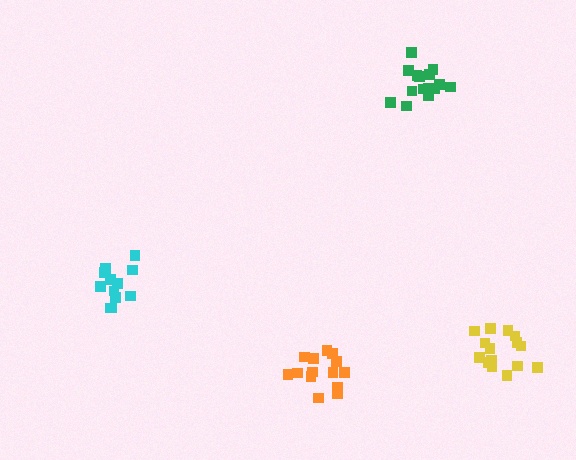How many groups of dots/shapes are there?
There are 4 groups.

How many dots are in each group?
Group 1: 15 dots, Group 2: 14 dots, Group 3: 16 dots, Group 4: 13 dots (58 total).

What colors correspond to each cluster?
The clusters are colored: yellow, orange, green, cyan.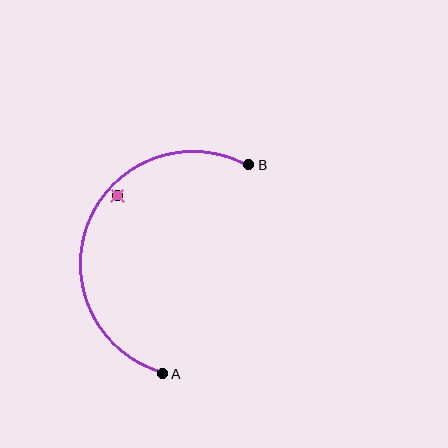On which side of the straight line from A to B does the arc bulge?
The arc bulges to the left of the straight line connecting A and B.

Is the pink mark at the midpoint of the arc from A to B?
No — the pink mark does not lie on the arc at all. It sits slightly inside the curve.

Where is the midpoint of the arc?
The arc midpoint is the point on the curve farthest from the straight line joining A and B. It sits to the left of that line.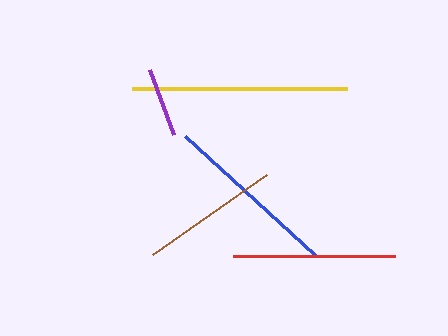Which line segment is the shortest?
The purple line is the shortest at approximately 69 pixels.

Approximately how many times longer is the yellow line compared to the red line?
The yellow line is approximately 1.3 times the length of the red line.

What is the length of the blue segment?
The blue segment is approximately 177 pixels long.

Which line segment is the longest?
The yellow line is the longest at approximately 215 pixels.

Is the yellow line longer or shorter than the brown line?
The yellow line is longer than the brown line.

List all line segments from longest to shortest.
From longest to shortest: yellow, blue, red, brown, purple.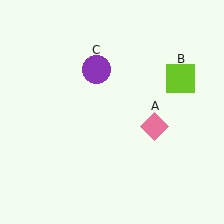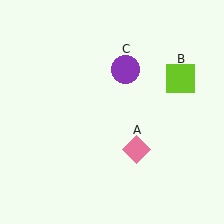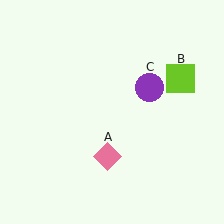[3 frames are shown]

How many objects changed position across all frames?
2 objects changed position: pink diamond (object A), purple circle (object C).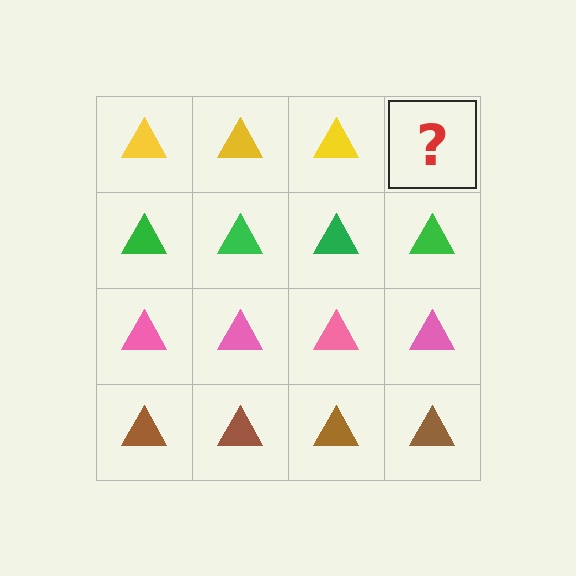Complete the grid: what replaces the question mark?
The question mark should be replaced with a yellow triangle.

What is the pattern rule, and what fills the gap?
The rule is that each row has a consistent color. The gap should be filled with a yellow triangle.